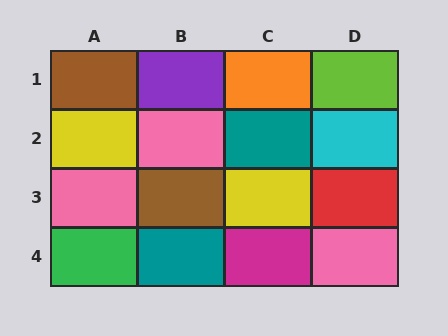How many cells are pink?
3 cells are pink.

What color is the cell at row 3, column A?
Pink.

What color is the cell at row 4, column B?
Teal.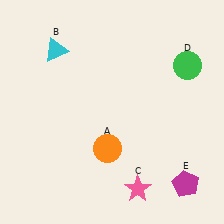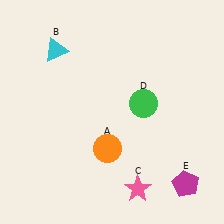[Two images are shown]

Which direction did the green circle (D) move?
The green circle (D) moved left.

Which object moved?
The green circle (D) moved left.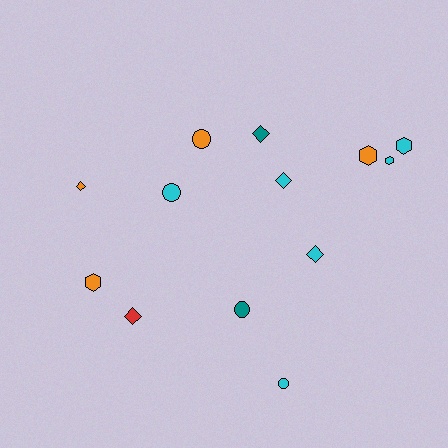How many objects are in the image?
There are 13 objects.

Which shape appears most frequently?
Diamond, with 5 objects.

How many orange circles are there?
There is 1 orange circle.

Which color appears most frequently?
Cyan, with 6 objects.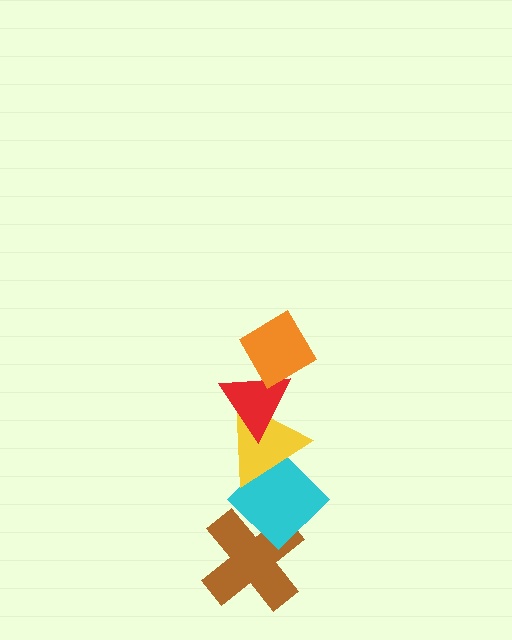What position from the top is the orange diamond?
The orange diamond is 1st from the top.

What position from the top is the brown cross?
The brown cross is 5th from the top.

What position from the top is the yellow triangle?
The yellow triangle is 3rd from the top.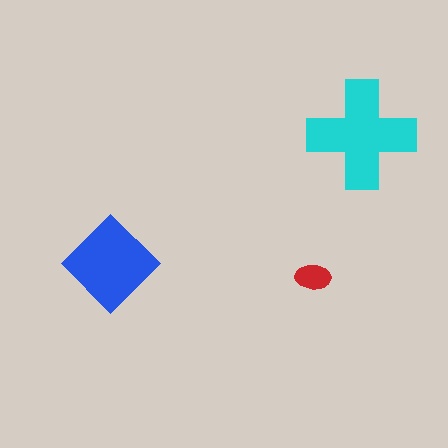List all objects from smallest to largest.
The red ellipse, the blue diamond, the cyan cross.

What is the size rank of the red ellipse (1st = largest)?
3rd.